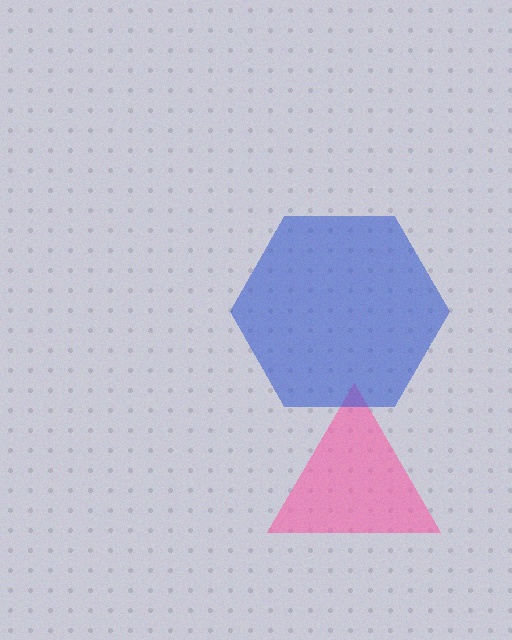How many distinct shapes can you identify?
There are 2 distinct shapes: a pink triangle, a blue hexagon.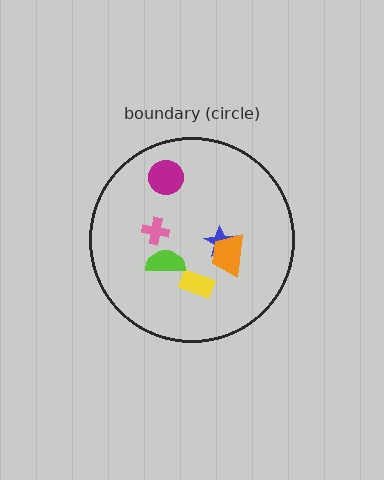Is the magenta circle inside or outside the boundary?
Inside.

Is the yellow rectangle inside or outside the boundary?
Inside.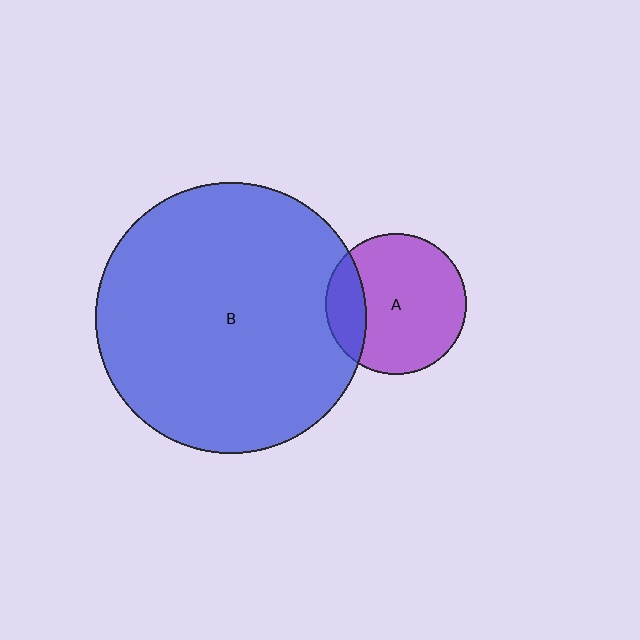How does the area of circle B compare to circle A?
Approximately 3.7 times.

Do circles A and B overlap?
Yes.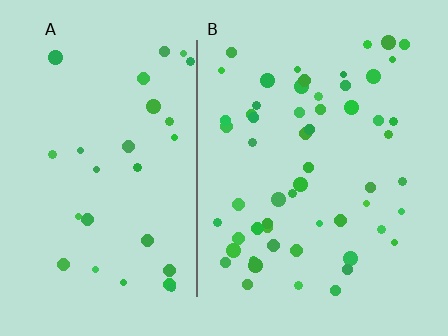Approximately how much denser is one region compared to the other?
Approximately 1.9× — region B over region A.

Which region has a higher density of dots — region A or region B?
B (the right).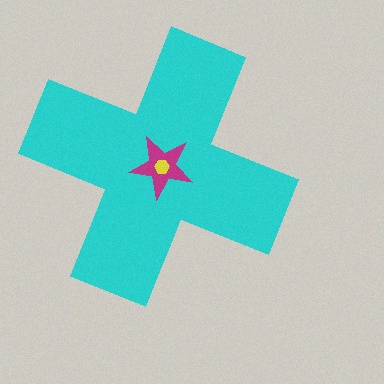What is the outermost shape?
The cyan cross.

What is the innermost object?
The yellow hexagon.